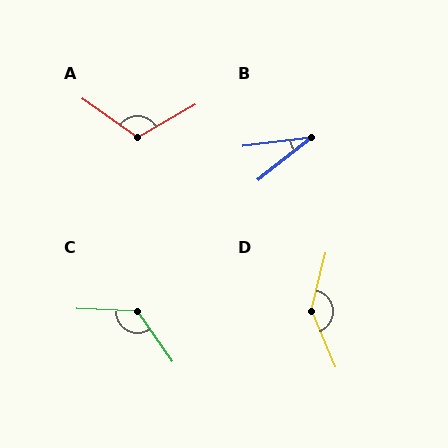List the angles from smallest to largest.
B (31°), A (115°), C (127°), D (143°).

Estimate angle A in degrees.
Approximately 115 degrees.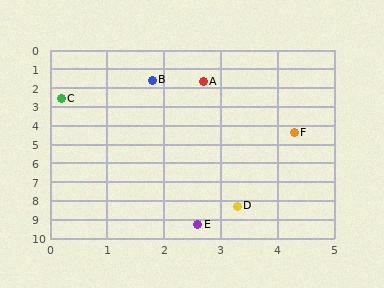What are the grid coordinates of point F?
Point F is at approximately (4.3, 4.4).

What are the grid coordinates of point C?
Point C is at approximately (0.2, 2.6).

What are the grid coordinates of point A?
Point A is at approximately (2.7, 1.7).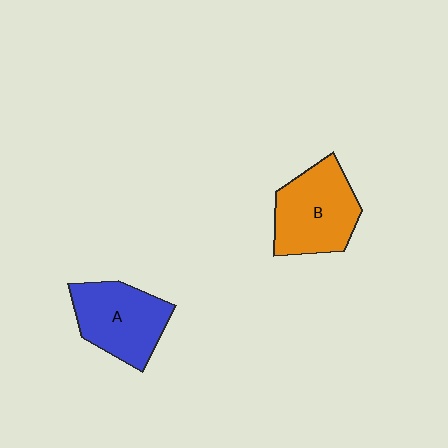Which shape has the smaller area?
Shape A (blue).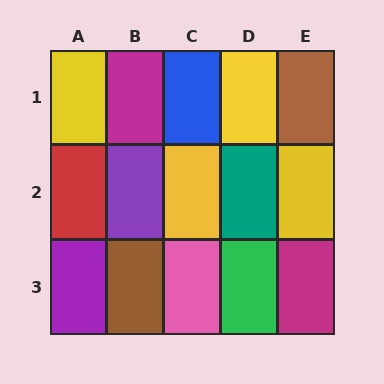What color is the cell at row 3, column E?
Magenta.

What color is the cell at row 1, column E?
Brown.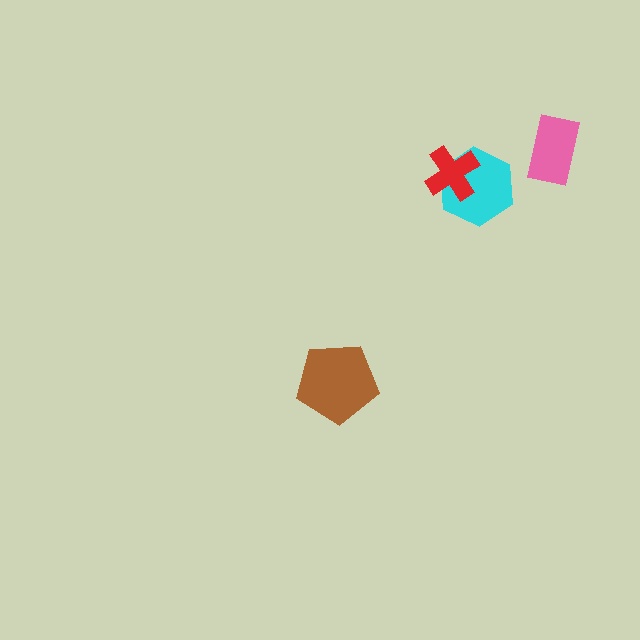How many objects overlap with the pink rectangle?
0 objects overlap with the pink rectangle.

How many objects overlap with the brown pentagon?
0 objects overlap with the brown pentagon.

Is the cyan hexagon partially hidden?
Yes, it is partially covered by another shape.